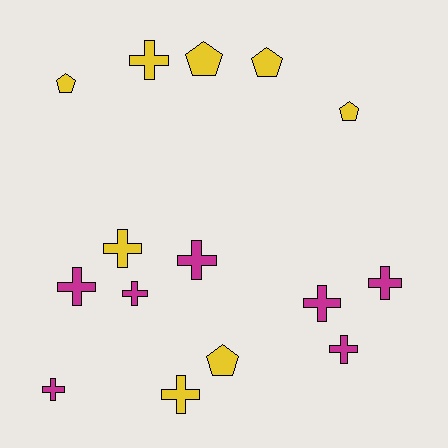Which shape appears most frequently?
Cross, with 10 objects.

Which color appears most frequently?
Yellow, with 8 objects.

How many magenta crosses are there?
There are 7 magenta crosses.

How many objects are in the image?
There are 15 objects.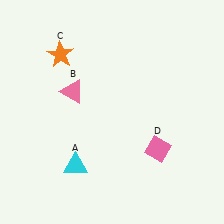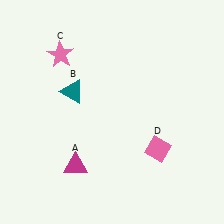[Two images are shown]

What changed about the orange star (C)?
In Image 1, C is orange. In Image 2, it changed to pink.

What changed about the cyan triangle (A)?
In Image 1, A is cyan. In Image 2, it changed to magenta.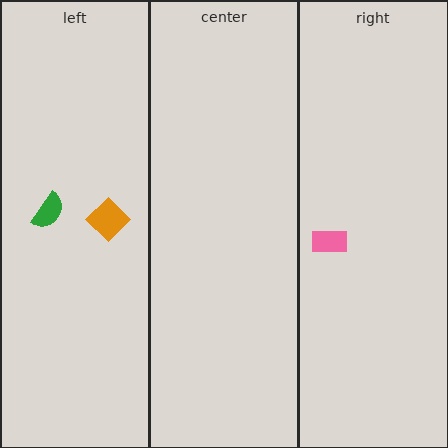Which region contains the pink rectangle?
The right region.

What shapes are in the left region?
The orange diamond, the green semicircle.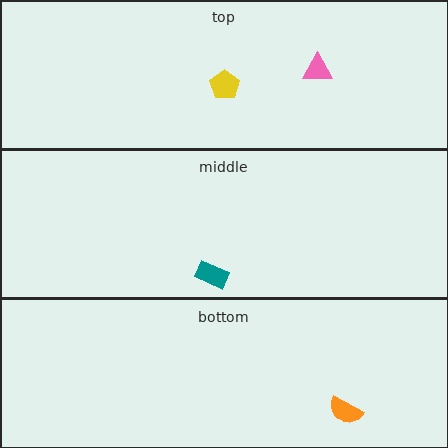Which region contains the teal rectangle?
The middle region.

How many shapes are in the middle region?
1.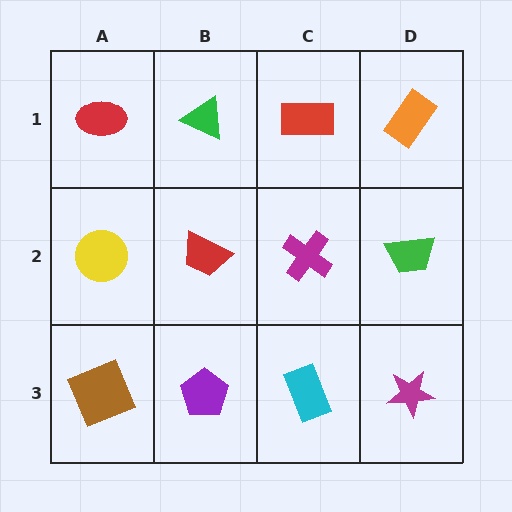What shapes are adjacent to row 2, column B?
A green triangle (row 1, column B), a purple pentagon (row 3, column B), a yellow circle (row 2, column A), a magenta cross (row 2, column C).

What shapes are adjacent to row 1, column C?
A magenta cross (row 2, column C), a green triangle (row 1, column B), an orange rectangle (row 1, column D).